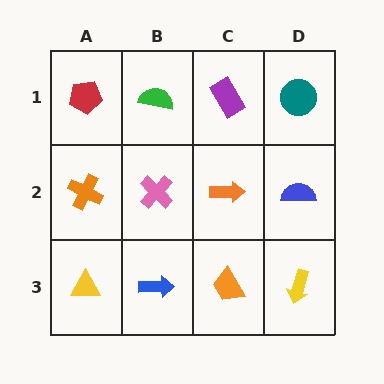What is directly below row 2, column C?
An orange trapezoid.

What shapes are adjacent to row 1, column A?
An orange cross (row 2, column A), a green semicircle (row 1, column B).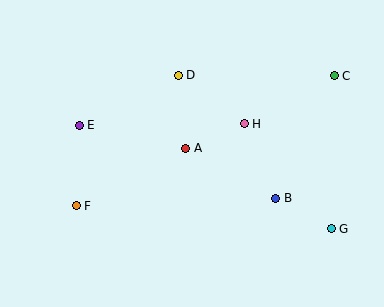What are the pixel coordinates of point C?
Point C is at (334, 76).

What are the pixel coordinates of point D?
Point D is at (178, 75).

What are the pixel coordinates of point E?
Point E is at (79, 125).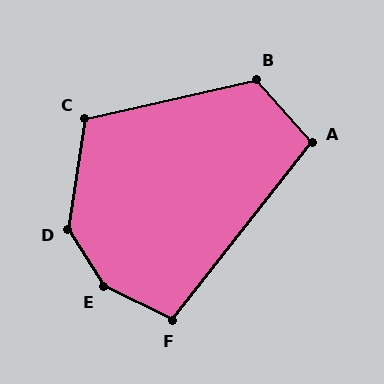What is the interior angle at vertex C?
Approximately 112 degrees (obtuse).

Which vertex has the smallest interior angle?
A, at approximately 101 degrees.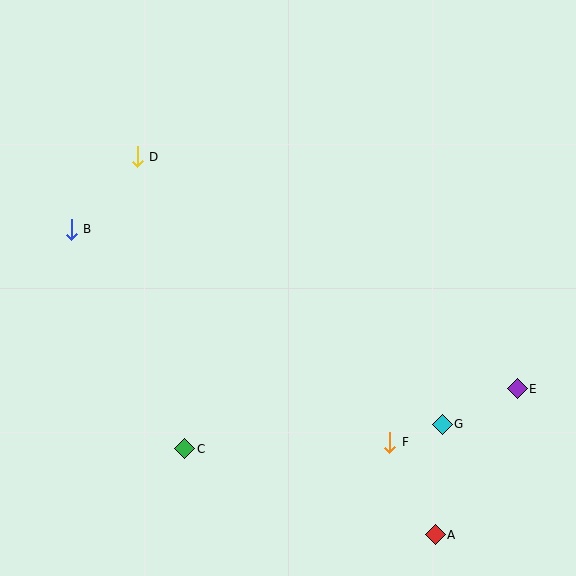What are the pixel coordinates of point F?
Point F is at (390, 442).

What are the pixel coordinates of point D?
Point D is at (137, 157).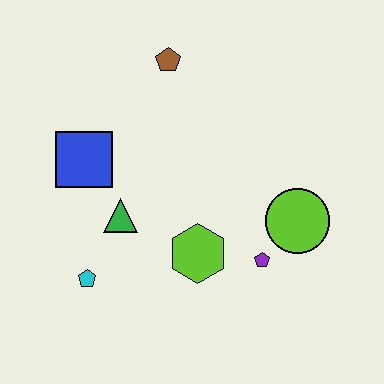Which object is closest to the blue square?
The green triangle is closest to the blue square.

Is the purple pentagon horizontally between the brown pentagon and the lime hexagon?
No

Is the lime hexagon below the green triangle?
Yes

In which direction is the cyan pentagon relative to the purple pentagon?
The cyan pentagon is to the left of the purple pentagon.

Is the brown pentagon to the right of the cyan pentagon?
Yes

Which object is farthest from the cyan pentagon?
The brown pentagon is farthest from the cyan pentagon.